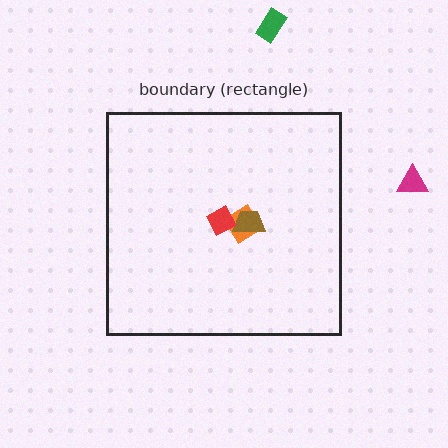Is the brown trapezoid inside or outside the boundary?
Inside.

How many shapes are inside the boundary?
3 inside, 2 outside.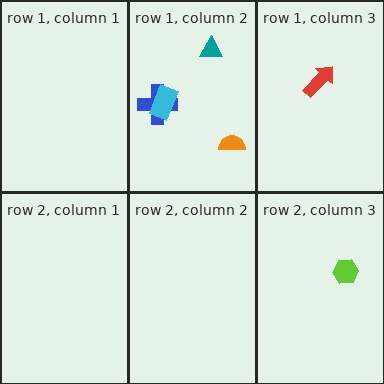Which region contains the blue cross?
The row 1, column 2 region.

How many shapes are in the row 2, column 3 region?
1.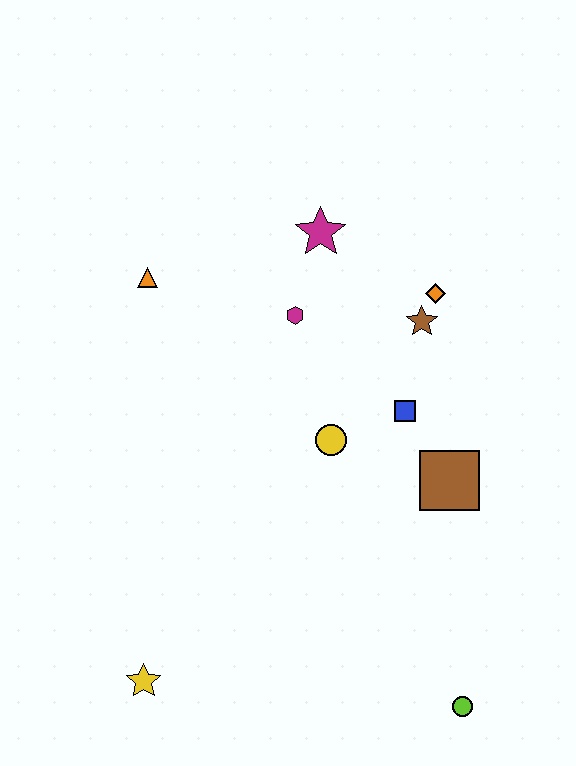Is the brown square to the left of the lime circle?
Yes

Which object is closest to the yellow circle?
The blue square is closest to the yellow circle.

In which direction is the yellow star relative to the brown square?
The yellow star is to the left of the brown square.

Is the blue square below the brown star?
Yes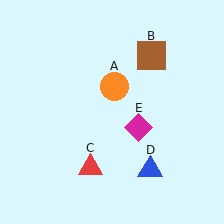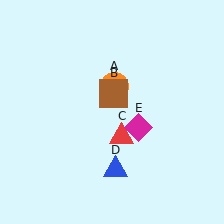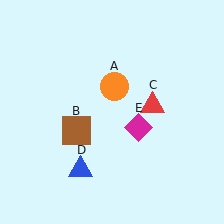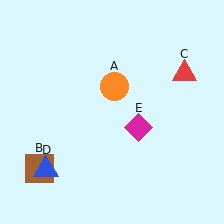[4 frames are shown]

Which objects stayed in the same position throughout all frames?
Orange circle (object A) and magenta diamond (object E) remained stationary.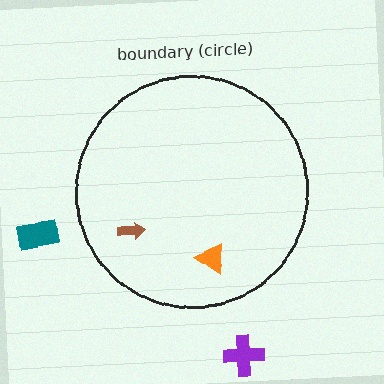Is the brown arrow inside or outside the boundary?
Inside.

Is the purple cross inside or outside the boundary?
Outside.